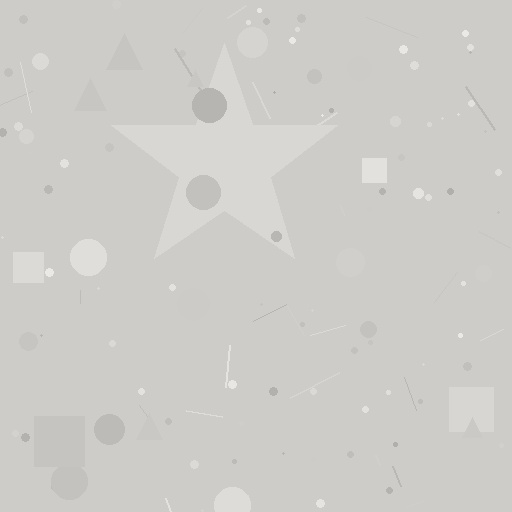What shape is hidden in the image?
A star is hidden in the image.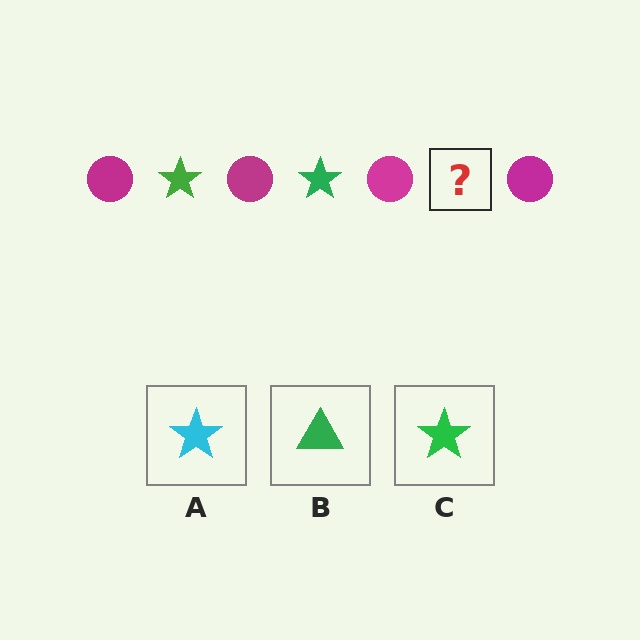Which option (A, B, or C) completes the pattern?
C.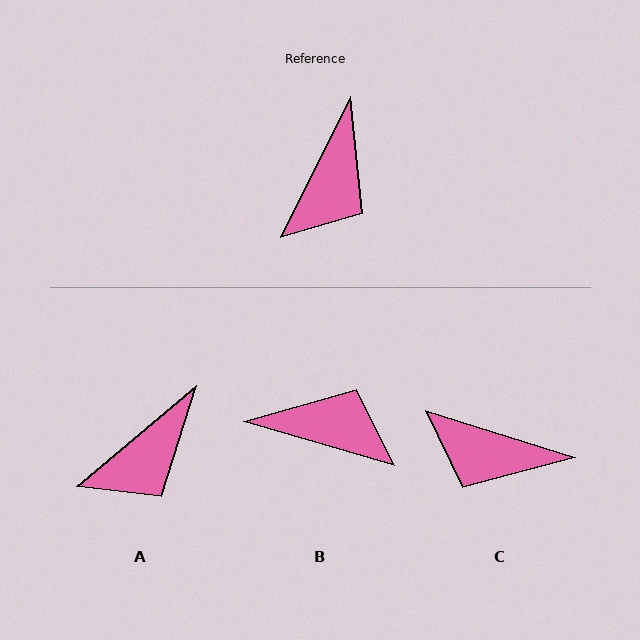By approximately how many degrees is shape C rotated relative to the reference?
Approximately 81 degrees clockwise.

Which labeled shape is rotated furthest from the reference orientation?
B, about 100 degrees away.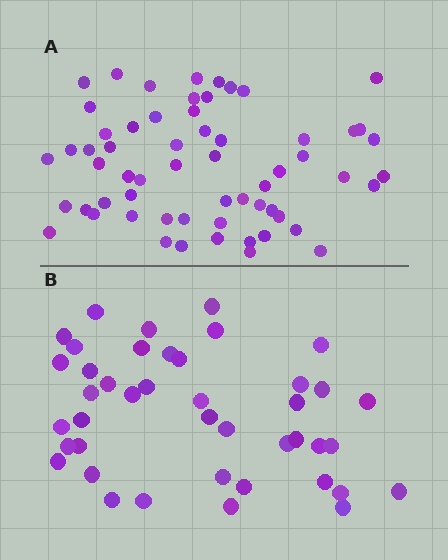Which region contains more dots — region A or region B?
Region A (the top region) has more dots.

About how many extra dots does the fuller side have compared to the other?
Region A has approximately 20 more dots than region B.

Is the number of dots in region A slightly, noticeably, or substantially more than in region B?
Region A has noticeably more, but not dramatically so. The ratio is roughly 1.4 to 1.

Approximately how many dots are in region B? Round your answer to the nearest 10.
About 40 dots. (The exact count is 42, which rounds to 40.)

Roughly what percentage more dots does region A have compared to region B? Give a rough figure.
About 45% more.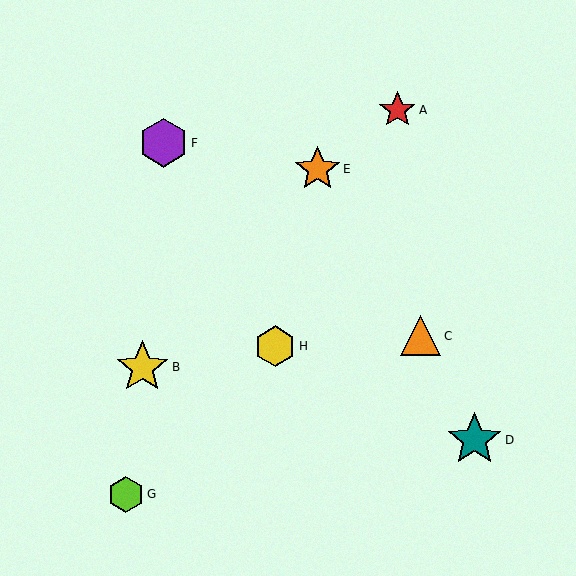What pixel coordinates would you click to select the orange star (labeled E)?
Click at (318, 169) to select the orange star E.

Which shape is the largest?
The teal star (labeled D) is the largest.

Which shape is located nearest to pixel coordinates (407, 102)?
The red star (labeled A) at (397, 110) is nearest to that location.